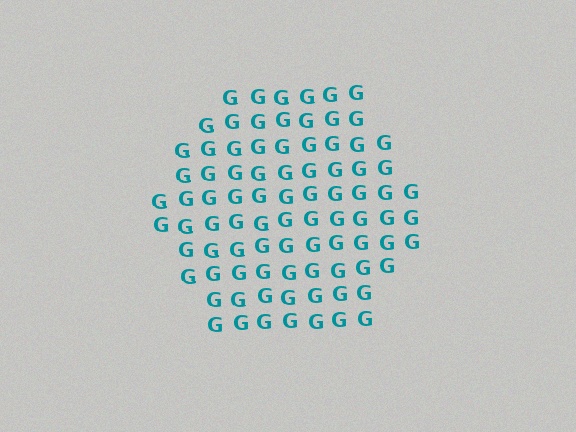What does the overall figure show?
The overall figure shows a hexagon.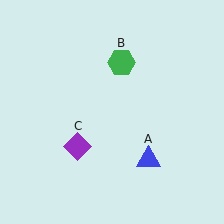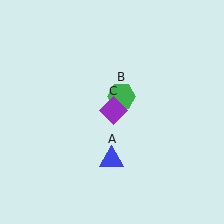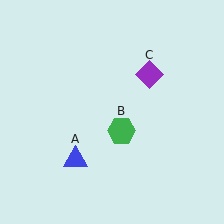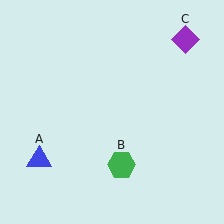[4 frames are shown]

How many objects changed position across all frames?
3 objects changed position: blue triangle (object A), green hexagon (object B), purple diamond (object C).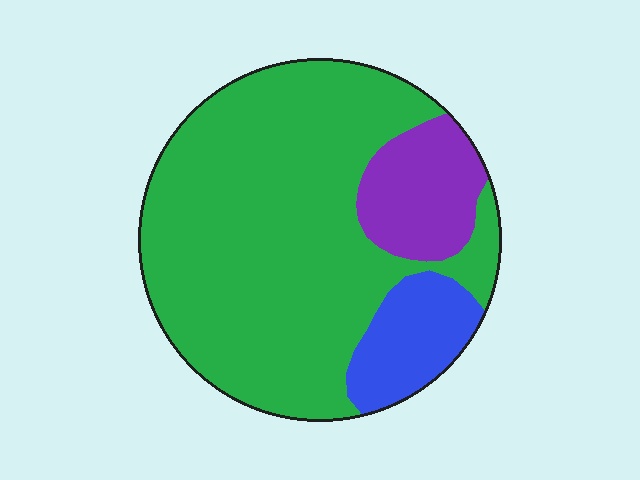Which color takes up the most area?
Green, at roughly 75%.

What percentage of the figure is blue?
Blue covers about 10% of the figure.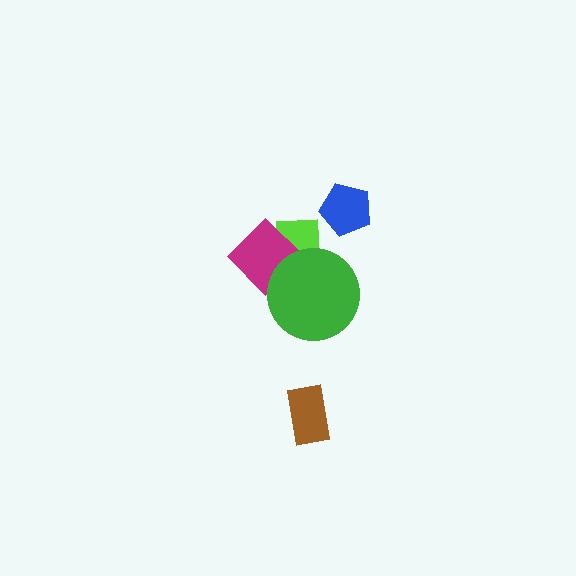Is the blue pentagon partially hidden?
No, no other shape covers it.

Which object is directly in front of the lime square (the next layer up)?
The magenta diamond is directly in front of the lime square.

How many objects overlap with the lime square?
2 objects overlap with the lime square.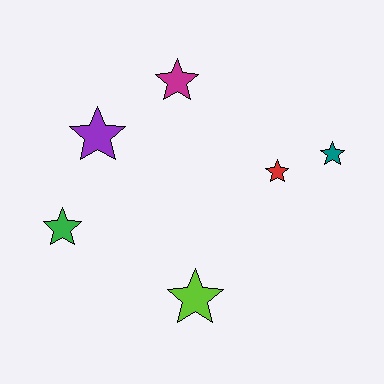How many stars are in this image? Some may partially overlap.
There are 6 stars.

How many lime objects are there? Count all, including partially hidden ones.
There is 1 lime object.